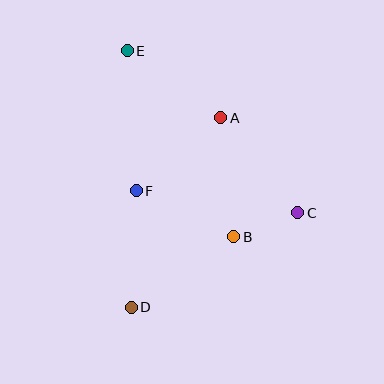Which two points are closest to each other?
Points B and C are closest to each other.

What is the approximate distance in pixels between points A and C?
The distance between A and C is approximately 122 pixels.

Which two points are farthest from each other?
Points D and E are farthest from each other.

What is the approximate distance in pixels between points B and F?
The distance between B and F is approximately 108 pixels.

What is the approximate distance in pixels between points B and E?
The distance between B and E is approximately 214 pixels.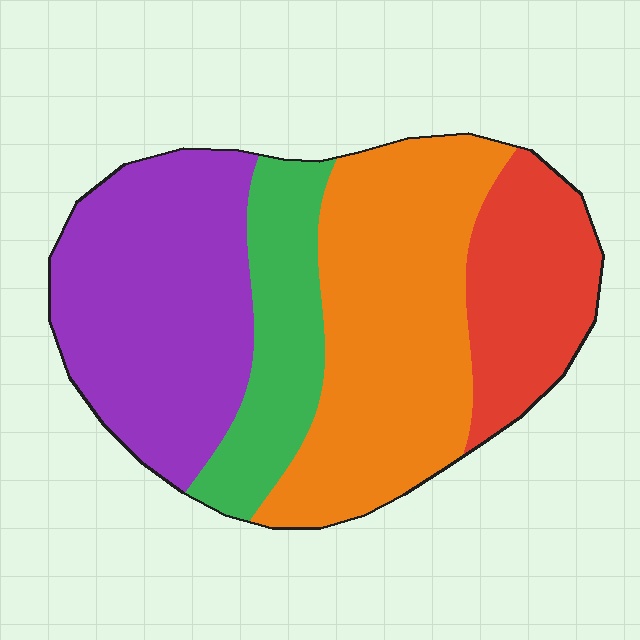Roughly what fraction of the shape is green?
Green takes up less than a quarter of the shape.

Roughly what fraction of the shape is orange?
Orange takes up between a quarter and a half of the shape.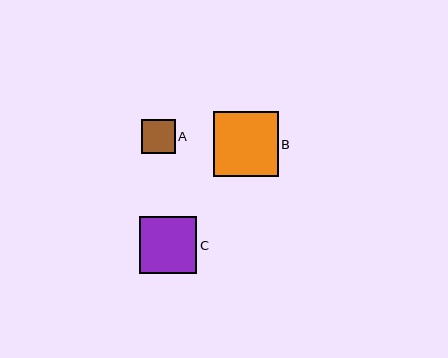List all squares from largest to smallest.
From largest to smallest: B, C, A.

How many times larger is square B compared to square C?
Square B is approximately 1.1 times the size of square C.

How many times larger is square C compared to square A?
Square C is approximately 1.7 times the size of square A.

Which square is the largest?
Square B is the largest with a size of approximately 65 pixels.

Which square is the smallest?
Square A is the smallest with a size of approximately 34 pixels.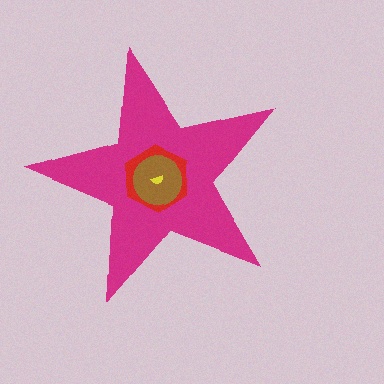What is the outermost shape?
The magenta star.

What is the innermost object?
The yellow semicircle.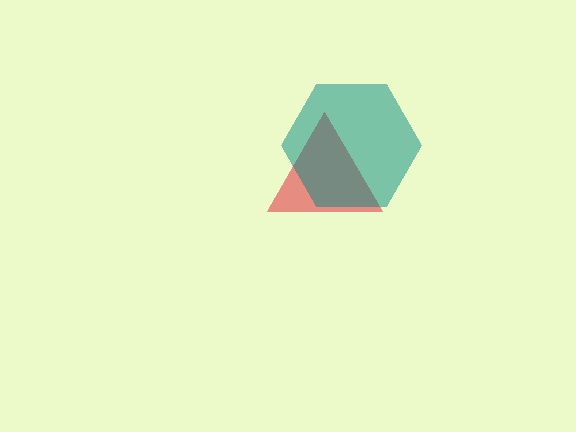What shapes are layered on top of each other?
The layered shapes are: a red triangle, a teal hexagon.